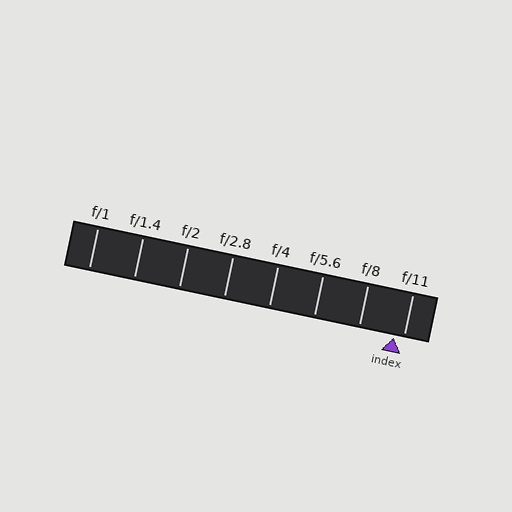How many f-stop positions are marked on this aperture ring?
There are 8 f-stop positions marked.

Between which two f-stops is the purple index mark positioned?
The index mark is between f/8 and f/11.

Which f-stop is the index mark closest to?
The index mark is closest to f/11.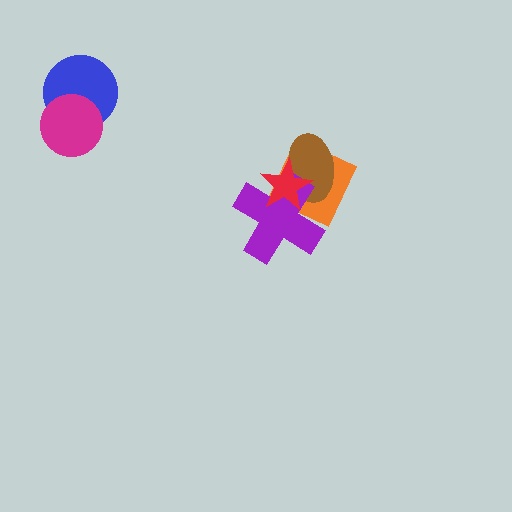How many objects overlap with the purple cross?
3 objects overlap with the purple cross.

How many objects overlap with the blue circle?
1 object overlaps with the blue circle.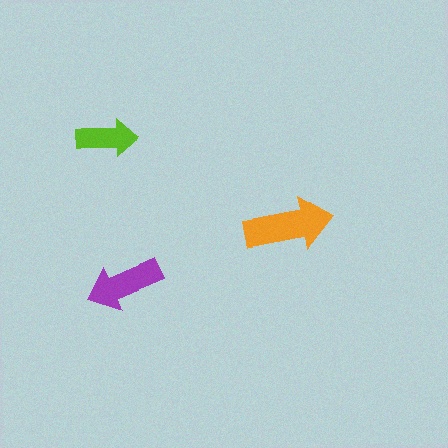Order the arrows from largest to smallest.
the orange one, the purple one, the lime one.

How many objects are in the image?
There are 3 objects in the image.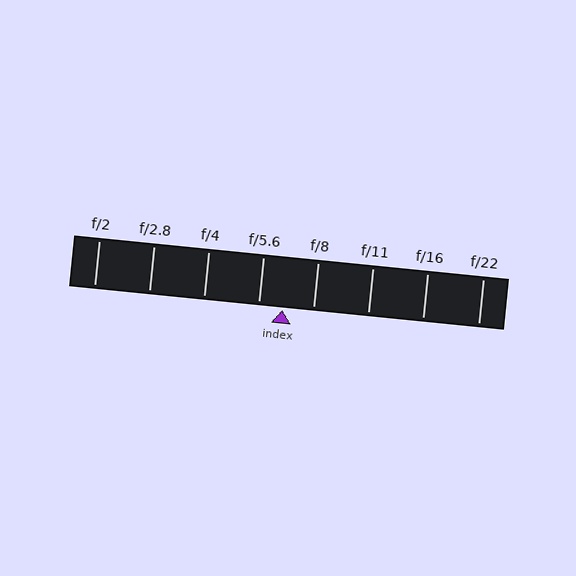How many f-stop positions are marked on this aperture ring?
There are 8 f-stop positions marked.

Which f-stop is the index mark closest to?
The index mark is closest to f/5.6.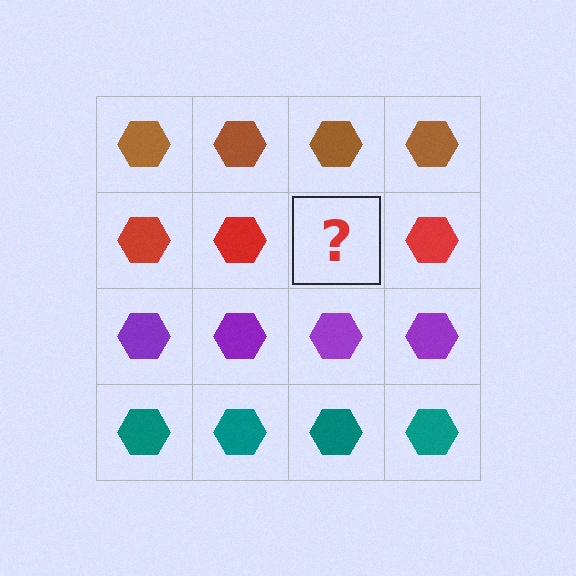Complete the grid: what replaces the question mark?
The question mark should be replaced with a red hexagon.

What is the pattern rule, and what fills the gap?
The rule is that each row has a consistent color. The gap should be filled with a red hexagon.